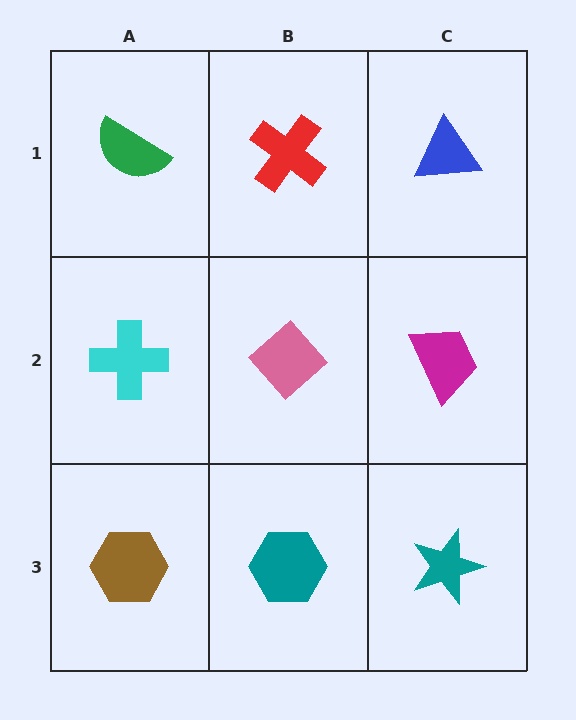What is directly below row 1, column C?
A magenta trapezoid.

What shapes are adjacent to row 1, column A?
A cyan cross (row 2, column A), a red cross (row 1, column B).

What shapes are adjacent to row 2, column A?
A green semicircle (row 1, column A), a brown hexagon (row 3, column A), a pink diamond (row 2, column B).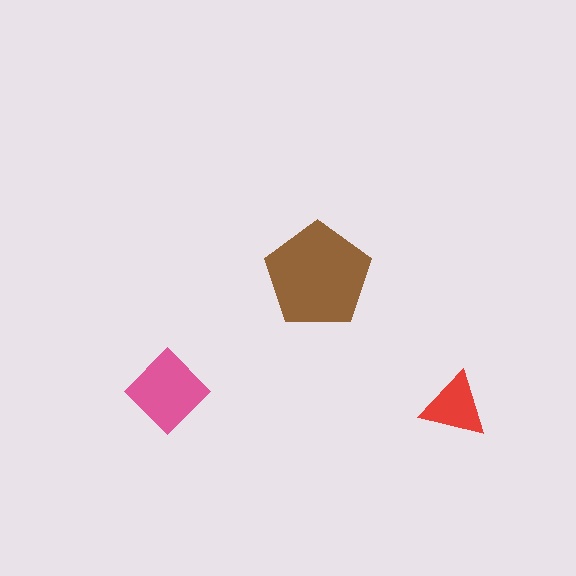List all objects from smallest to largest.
The red triangle, the pink diamond, the brown pentagon.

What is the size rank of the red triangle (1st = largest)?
3rd.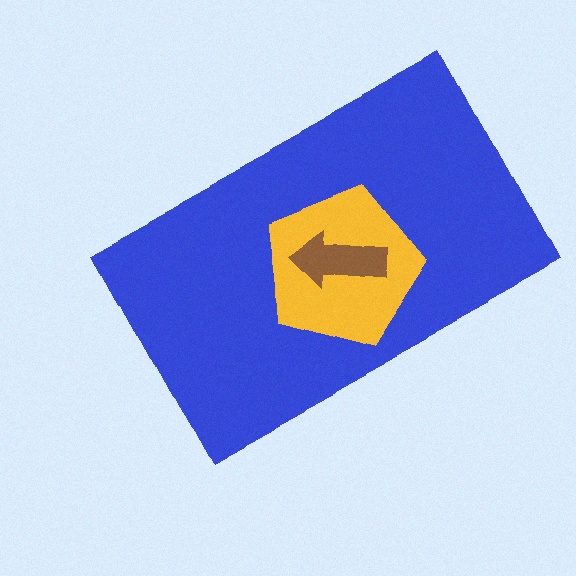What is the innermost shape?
The brown arrow.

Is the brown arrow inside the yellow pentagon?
Yes.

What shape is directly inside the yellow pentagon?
The brown arrow.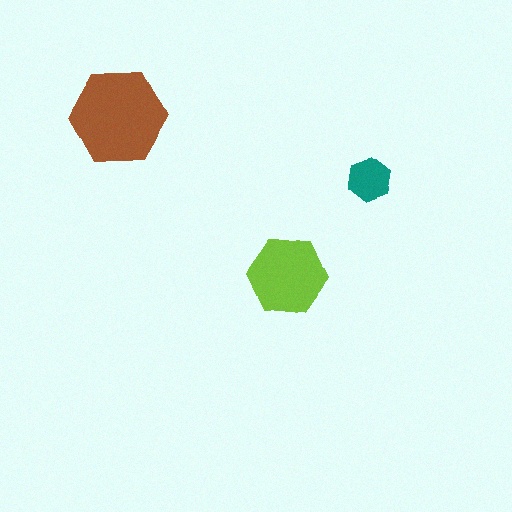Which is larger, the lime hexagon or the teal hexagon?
The lime one.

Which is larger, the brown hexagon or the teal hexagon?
The brown one.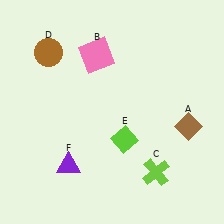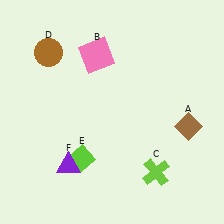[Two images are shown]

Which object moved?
The lime diamond (E) moved left.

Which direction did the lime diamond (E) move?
The lime diamond (E) moved left.